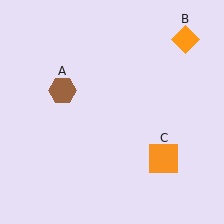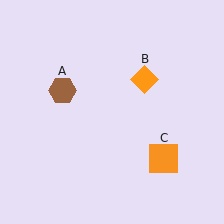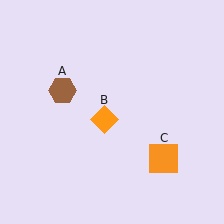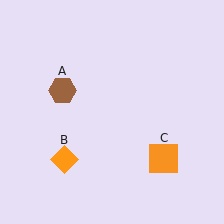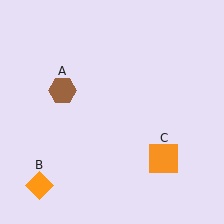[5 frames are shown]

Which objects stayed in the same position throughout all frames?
Brown hexagon (object A) and orange square (object C) remained stationary.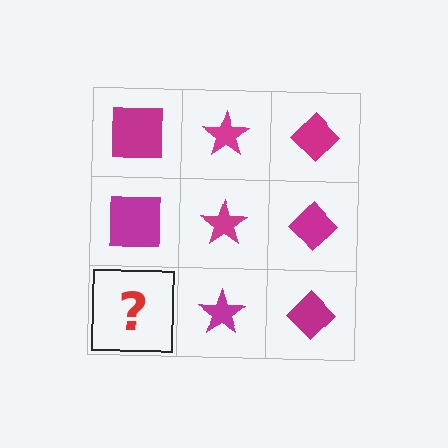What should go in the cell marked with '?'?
The missing cell should contain a magenta square.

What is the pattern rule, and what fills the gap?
The rule is that each column has a consistent shape. The gap should be filled with a magenta square.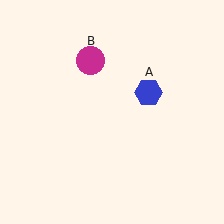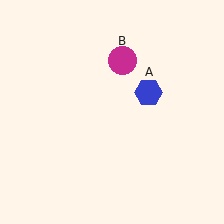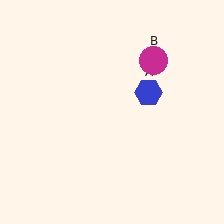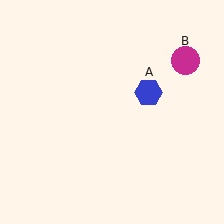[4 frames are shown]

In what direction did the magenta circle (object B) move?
The magenta circle (object B) moved right.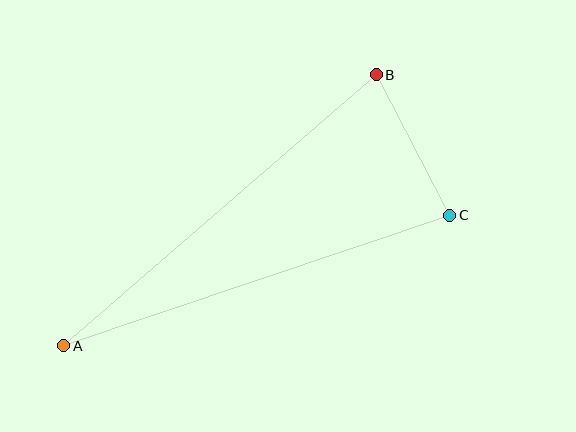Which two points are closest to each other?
Points B and C are closest to each other.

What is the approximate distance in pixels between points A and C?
The distance between A and C is approximately 407 pixels.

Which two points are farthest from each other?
Points A and B are farthest from each other.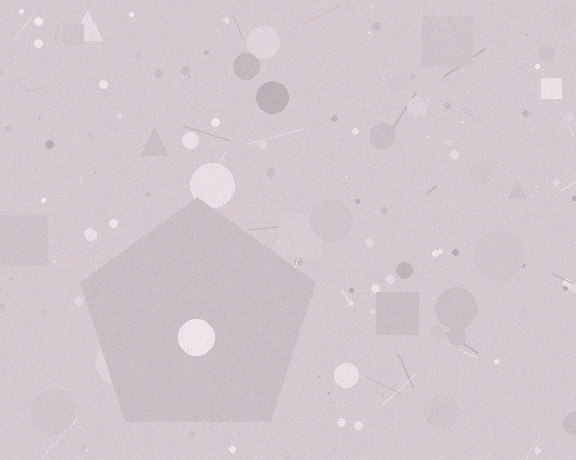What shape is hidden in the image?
A pentagon is hidden in the image.